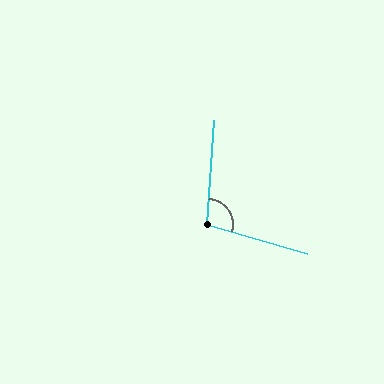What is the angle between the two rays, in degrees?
Approximately 102 degrees.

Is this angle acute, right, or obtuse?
It is obtuse.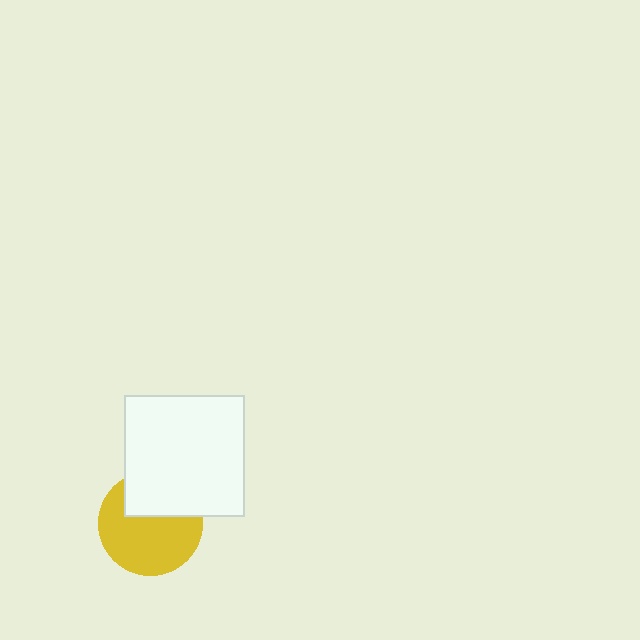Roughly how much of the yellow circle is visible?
About half of it is visible (roughly 65%).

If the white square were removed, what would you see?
You would see the complete yellow circle.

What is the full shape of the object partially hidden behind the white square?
The partially hidden object is a yellow circle.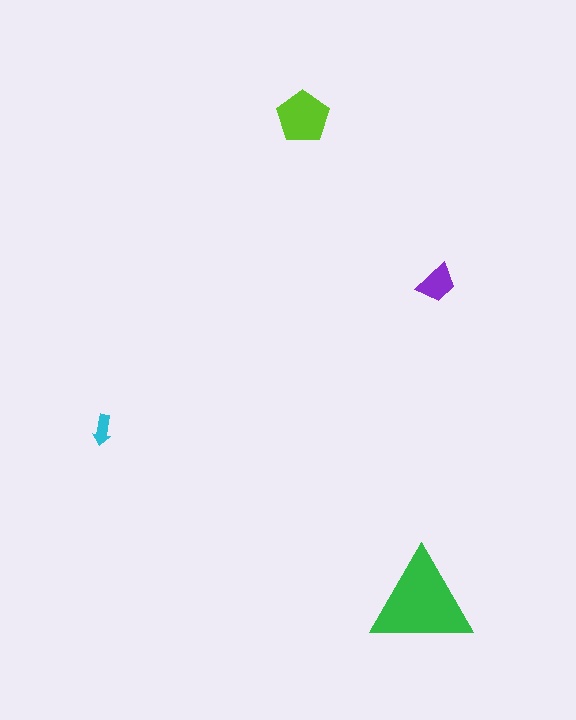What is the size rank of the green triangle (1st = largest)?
1st.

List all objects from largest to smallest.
The green triangle, the lime pentagon, the purple trapezoid, the cyan arrow.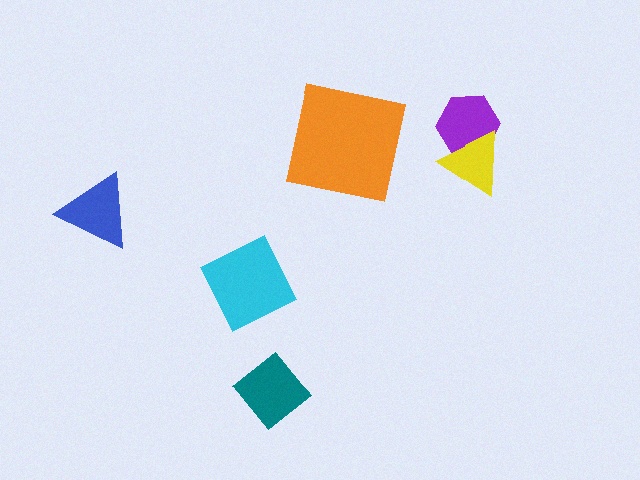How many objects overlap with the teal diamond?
0 objects overlap with the teal diamond.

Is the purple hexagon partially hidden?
Yes, it is partially covered by another shape.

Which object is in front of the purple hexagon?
The yellow triangle is in front of the purple hexagon.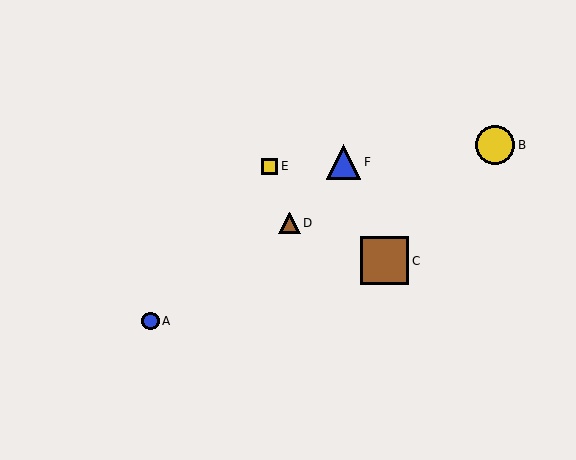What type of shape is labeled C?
Shape C is a brown square.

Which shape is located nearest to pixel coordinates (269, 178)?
The yellow square (labeled E) at (270, 166) is nearest to that location.